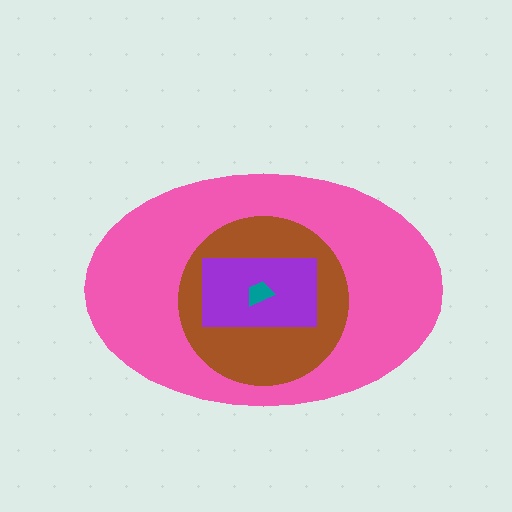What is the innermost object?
The teal trapezoid.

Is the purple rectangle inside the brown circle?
Yes.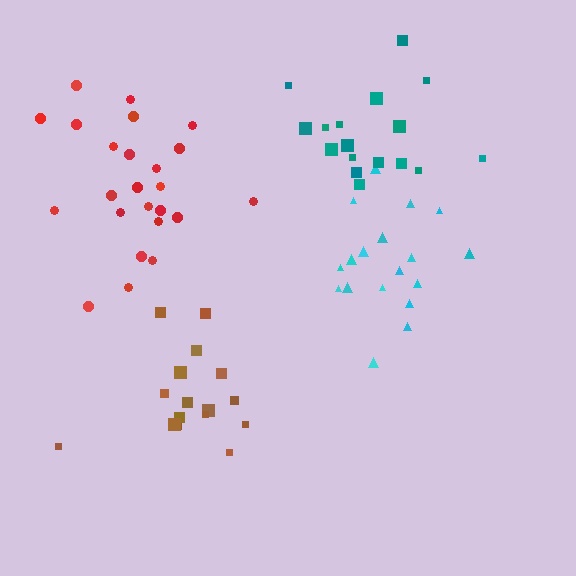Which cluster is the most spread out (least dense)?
Teal.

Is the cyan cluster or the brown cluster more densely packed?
Brown.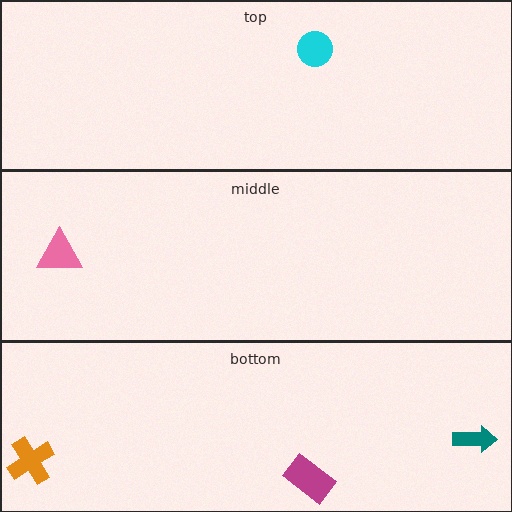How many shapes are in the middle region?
1.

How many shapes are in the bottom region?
3.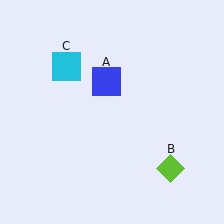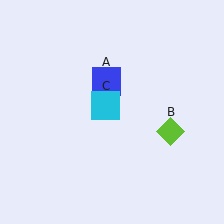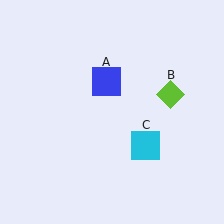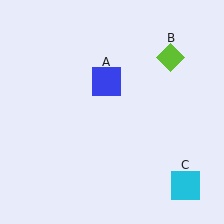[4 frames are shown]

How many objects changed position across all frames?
2 objects changed position: lime diamond (object B), cyan square (object C).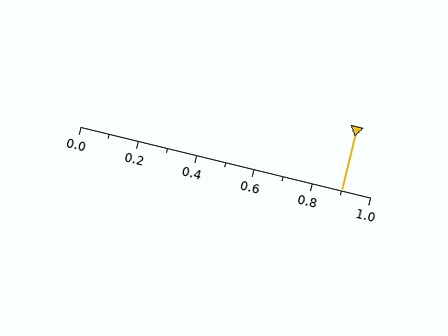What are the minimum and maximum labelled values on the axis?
The axis runs from 0.0 to 1.0.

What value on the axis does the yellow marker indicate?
The marker indicates approximately 0.9.